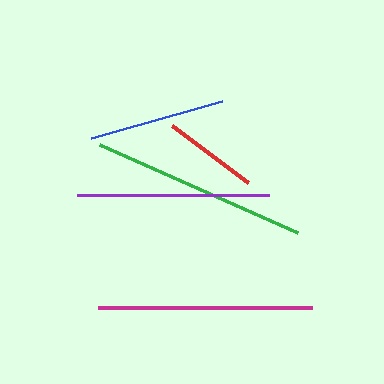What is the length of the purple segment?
The purple segment is approximately 192 pixels long.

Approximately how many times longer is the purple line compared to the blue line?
The purple line is approximately 1.4 times the length of the blue line.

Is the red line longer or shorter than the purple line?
The purple line is longer than the red line.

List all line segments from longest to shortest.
From longest to shortest: green, magenta, purple, blue, red.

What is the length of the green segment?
The green segment is approximately 217 pixels long.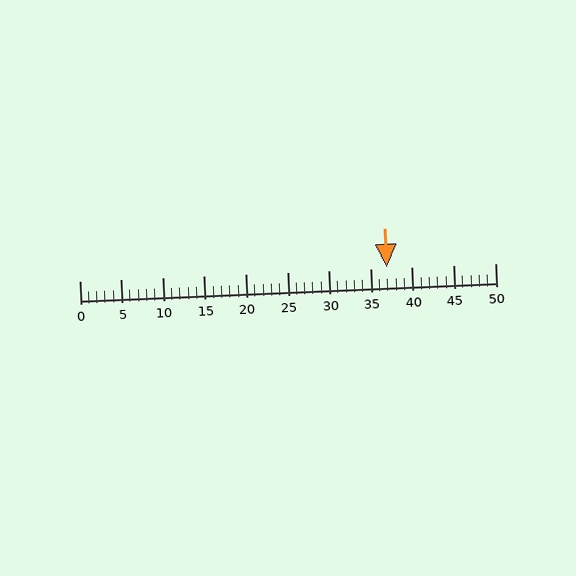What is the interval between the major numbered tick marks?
The major tick marks are spaced 5 units apart.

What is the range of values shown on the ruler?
The ruler shows values from 0 to 50.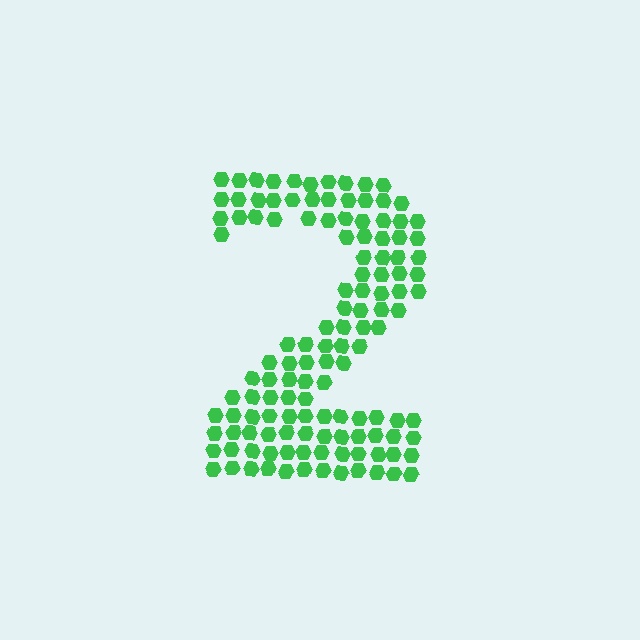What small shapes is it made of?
It is made of small hexagons.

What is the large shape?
The large shape is the digit 2.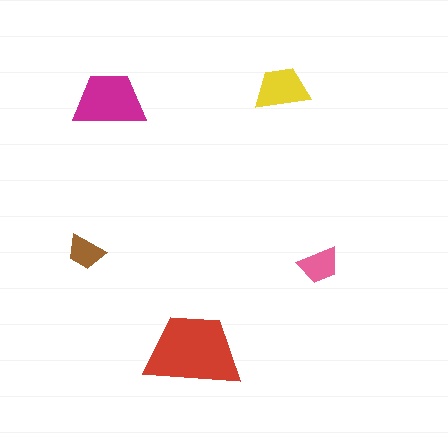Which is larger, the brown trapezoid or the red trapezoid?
The red one.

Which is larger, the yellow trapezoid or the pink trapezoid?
The yellow one.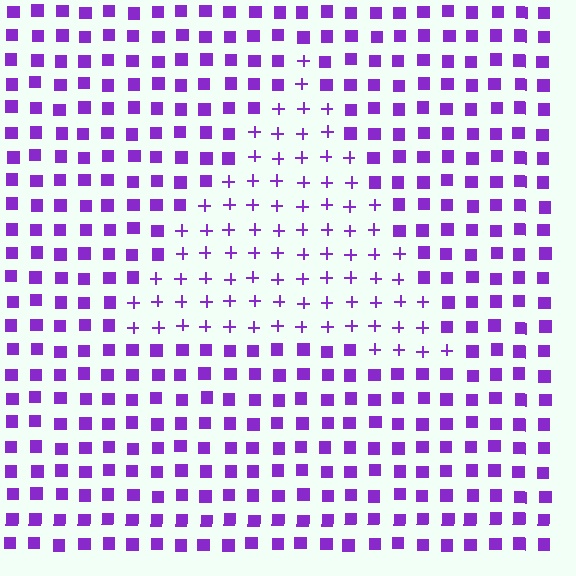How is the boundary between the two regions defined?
The boundary is defined by a change in element shape: plus signs inside vs. squares outside. All elements share the same color and spacing.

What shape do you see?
I see a triangle.